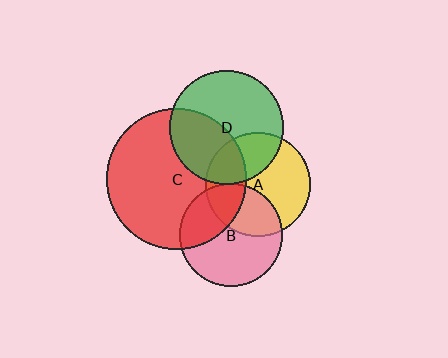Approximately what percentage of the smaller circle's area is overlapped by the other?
Approximately 30%.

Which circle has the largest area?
Circle C (red).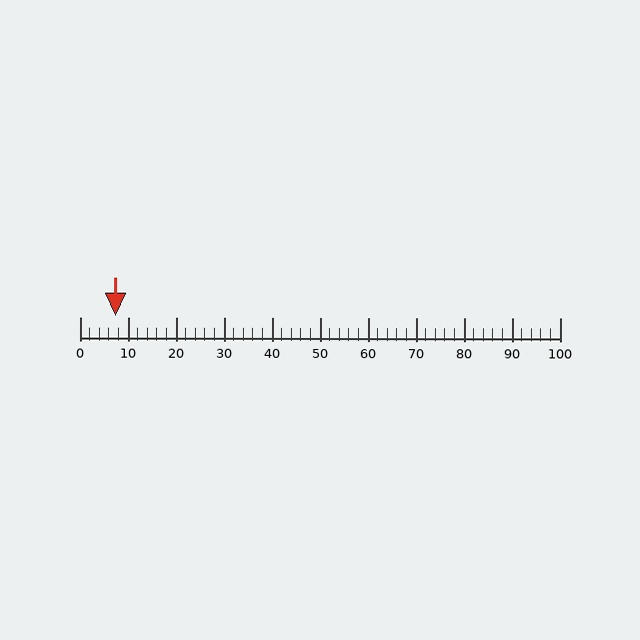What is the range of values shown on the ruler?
The ruler shows values from 0 to 100.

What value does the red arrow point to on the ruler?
The red arrow points to approximately 7.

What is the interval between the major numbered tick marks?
The major tick marks are spaced 10 units apart.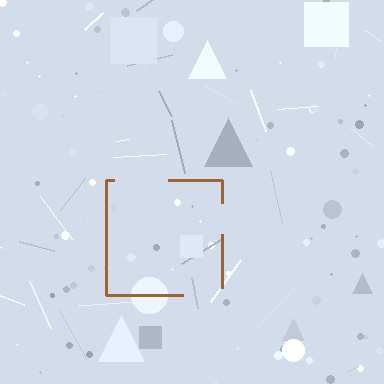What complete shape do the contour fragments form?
The contour fragments form a square.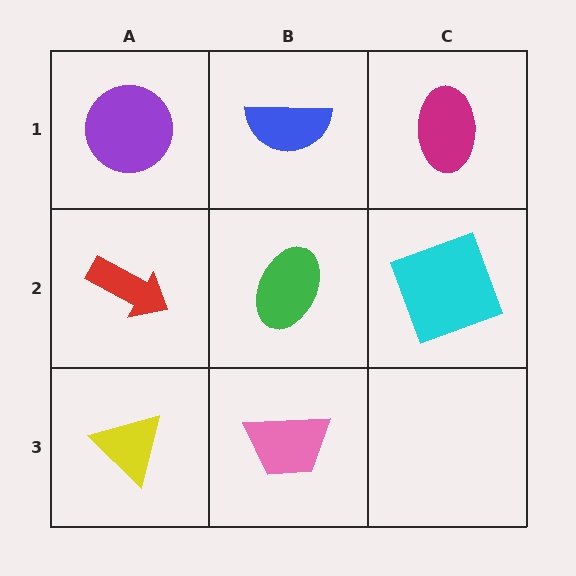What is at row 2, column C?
A cyan square.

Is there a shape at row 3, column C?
No, that cell is empty.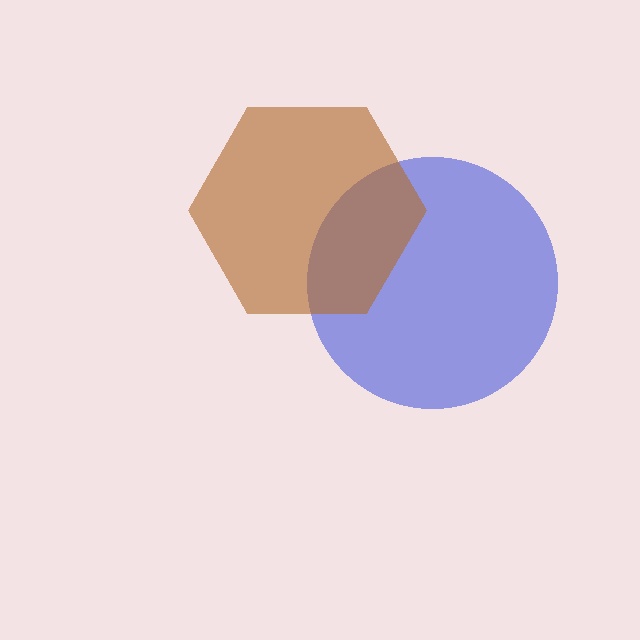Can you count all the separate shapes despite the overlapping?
Yes, there are 2 separate shapes.